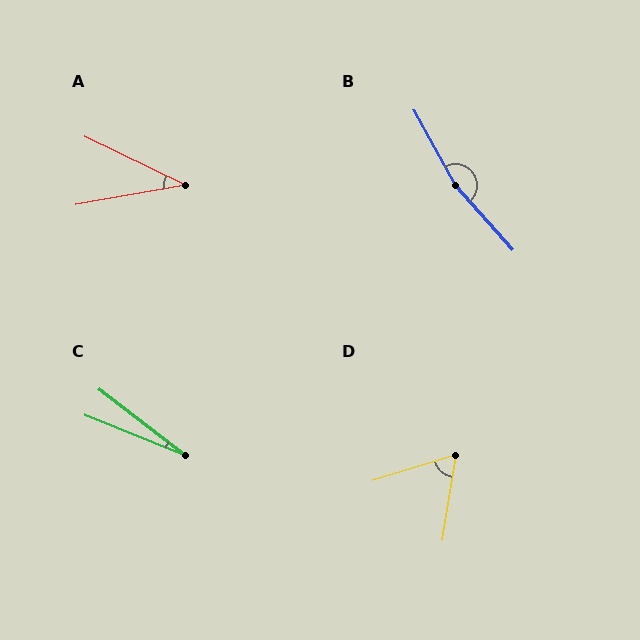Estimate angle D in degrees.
Approximately 63 degrees.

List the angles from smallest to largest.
C (16°), A (36°), D (63°), B (167°).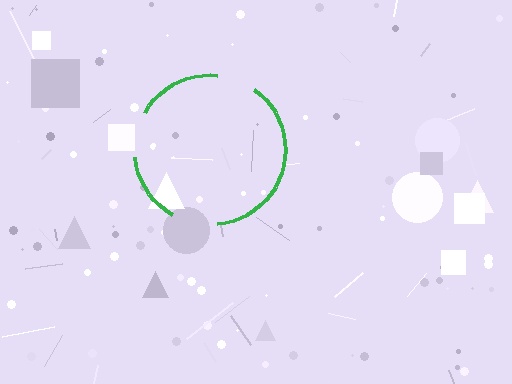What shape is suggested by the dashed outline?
The dashed outline suggests a circle.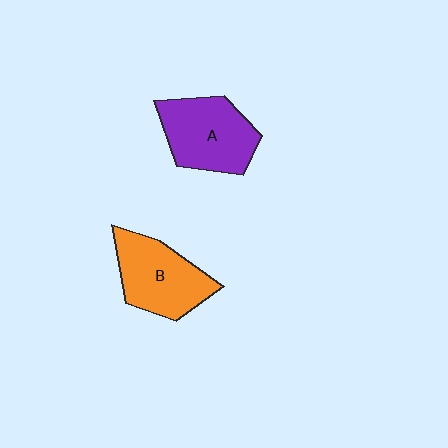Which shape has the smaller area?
Shape B (orange).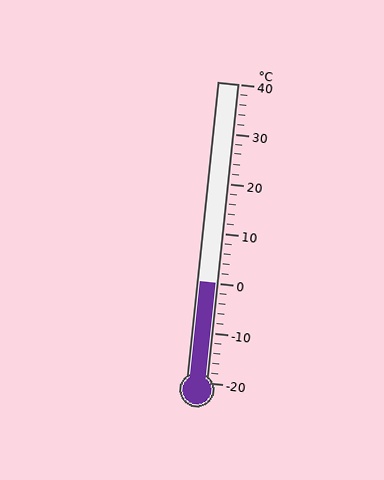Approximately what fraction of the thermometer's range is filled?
The thermometer is filled to approximately 35% of its range.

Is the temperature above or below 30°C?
The temperature is below 30°C.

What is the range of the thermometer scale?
The thermometer scale ranges from -20°C to 40°C.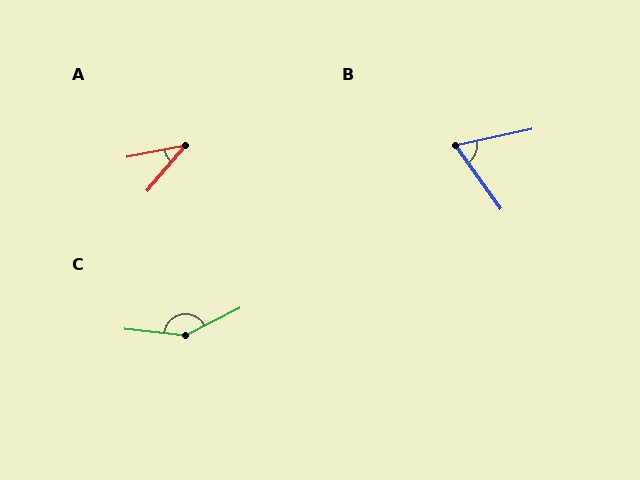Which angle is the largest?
C, at approximately 147 degrees.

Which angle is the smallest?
A, at approximately 39 degrees.